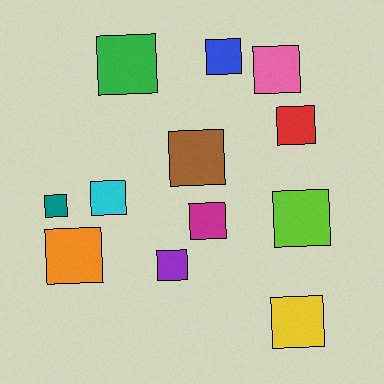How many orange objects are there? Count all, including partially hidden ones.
There is 1 orange object.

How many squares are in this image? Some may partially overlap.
There are 12 squares.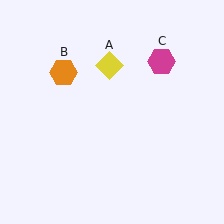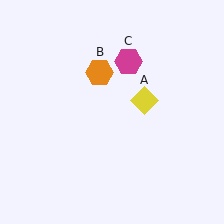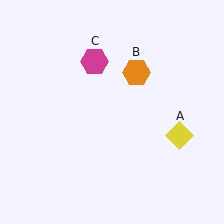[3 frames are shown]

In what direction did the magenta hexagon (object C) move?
The magenta hexagon (object C) moved left.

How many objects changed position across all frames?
3 objects changed position: yellow diamond (object A), orange hexagon (object B), magenta hexagon (object C).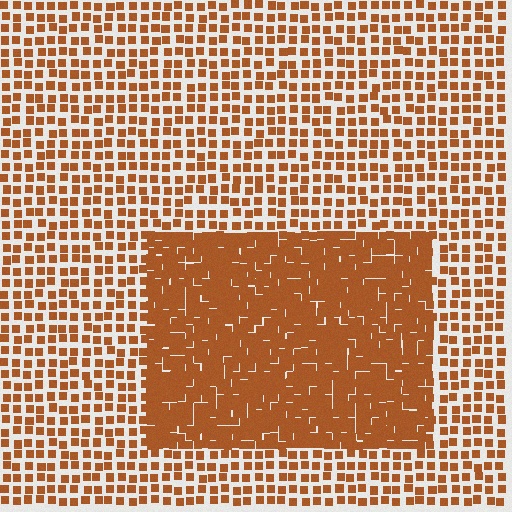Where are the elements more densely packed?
The elements are more densely packed inside the rectangle boundary.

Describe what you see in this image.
The image contains small brown elements arranged at two different densities. A rectangle-shaped region is visible where the elements are more densely packed than the surrounding area.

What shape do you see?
I see a rectangle.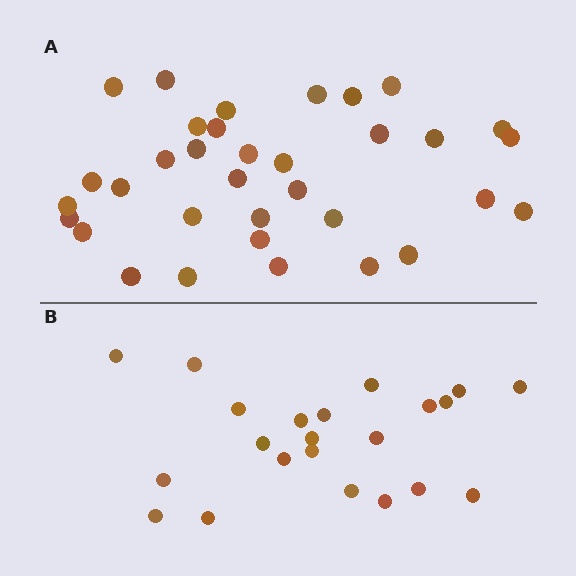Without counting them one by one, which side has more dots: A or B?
Region A (the top region) has more dots.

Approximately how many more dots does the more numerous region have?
Region A has roughly 12 or so more dots than region B.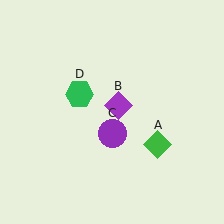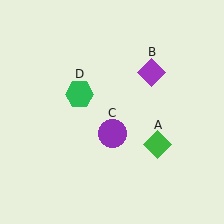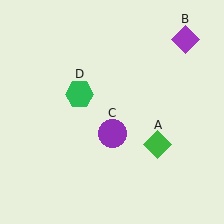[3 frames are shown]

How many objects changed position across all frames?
1 object changed position: purple diamond (object B).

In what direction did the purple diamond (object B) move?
The purple diamond (object B) moved up and to the right.